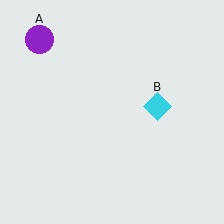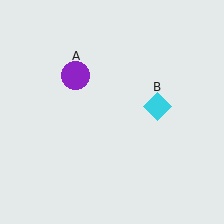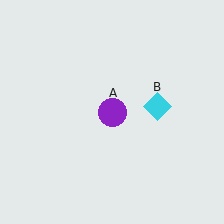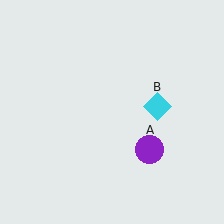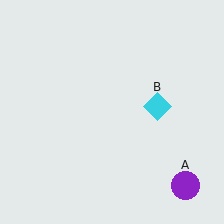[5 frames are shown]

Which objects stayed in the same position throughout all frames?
Cyan diamond (object B) remained stationary.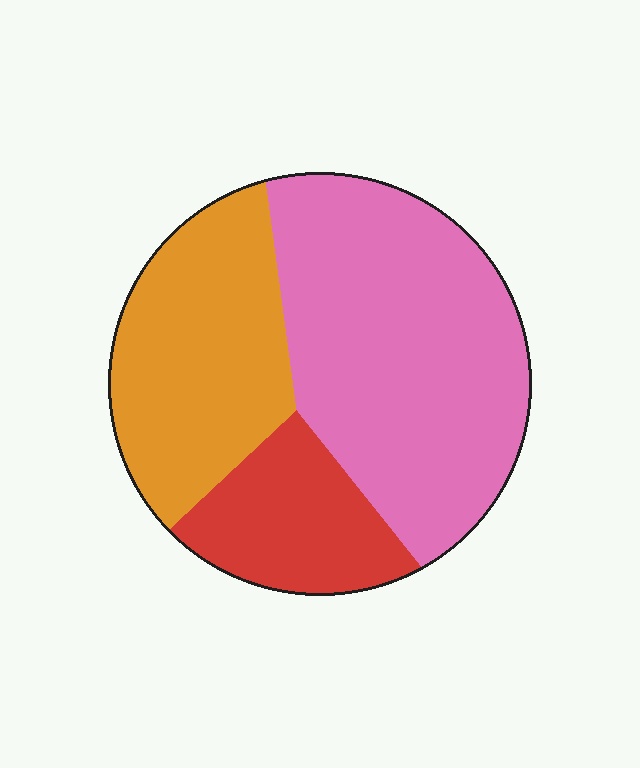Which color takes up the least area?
Red, at roughly 20%.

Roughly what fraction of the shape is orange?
Orange takes up between a quarter and a half of the shape.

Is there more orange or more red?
Orange.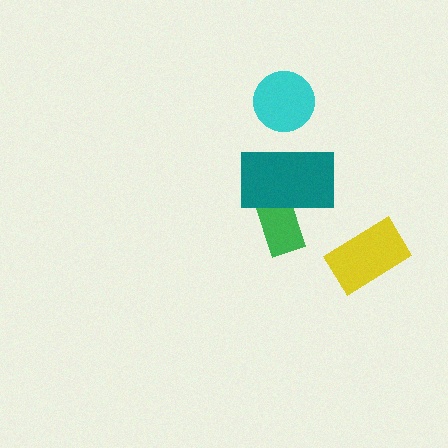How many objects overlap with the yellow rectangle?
0 objects overlap with the yellow rectangle.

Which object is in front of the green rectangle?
The teal rectangle is in front of the green rectangle.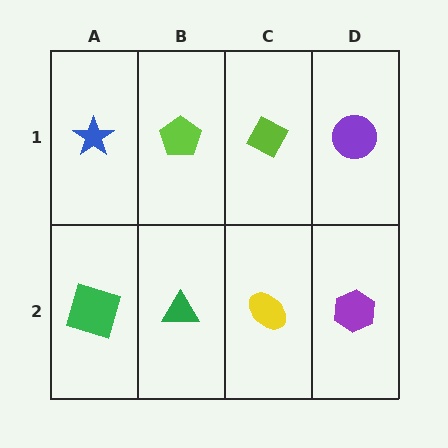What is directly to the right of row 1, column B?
A lime diamond.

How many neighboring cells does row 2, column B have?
3.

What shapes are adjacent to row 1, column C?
A yellow ellipse (row 2, column C), a lime pentagon (row 1, column B), a purple circle (row 1, column D).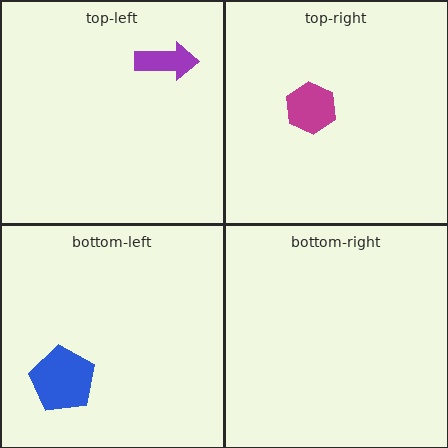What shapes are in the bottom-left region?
The blue pentagon.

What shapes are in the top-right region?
The magenta hexagon.